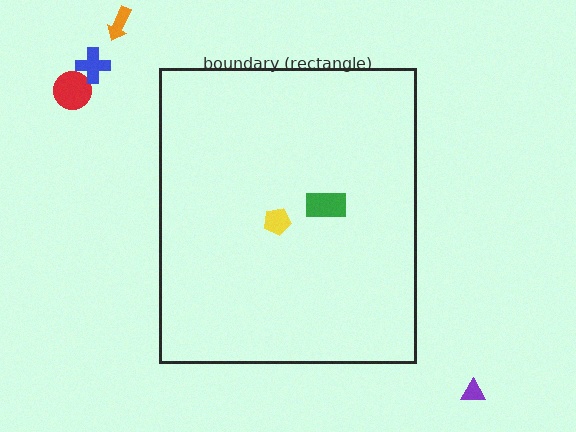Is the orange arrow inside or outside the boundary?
Outside.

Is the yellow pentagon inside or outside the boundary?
Inside.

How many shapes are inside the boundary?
2 inside, 4 outside.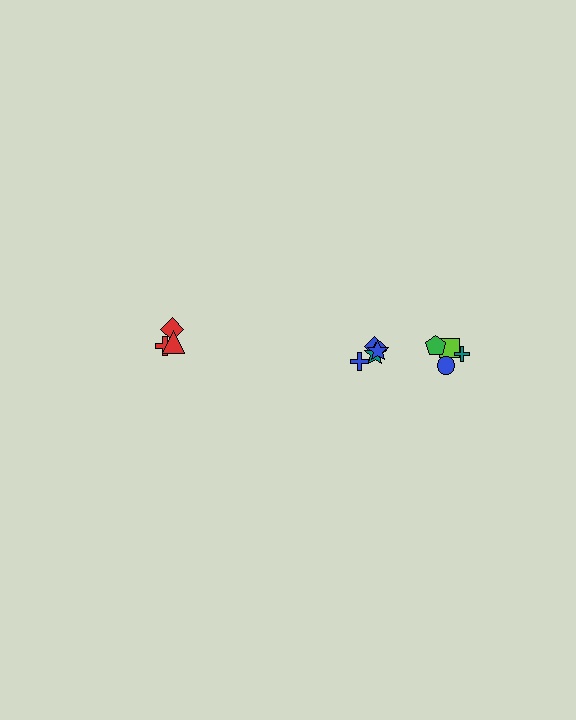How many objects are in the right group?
There are 8 objects.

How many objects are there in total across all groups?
There are 11 objects.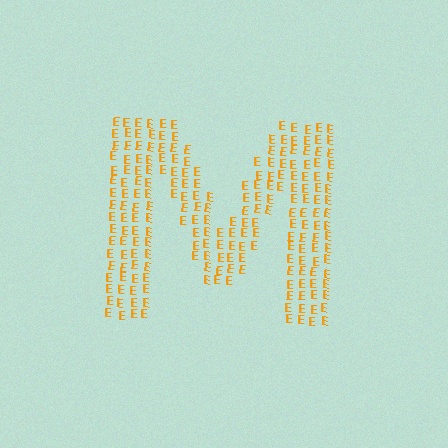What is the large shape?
The large shape is the letter M.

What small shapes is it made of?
It is made of small letter E's.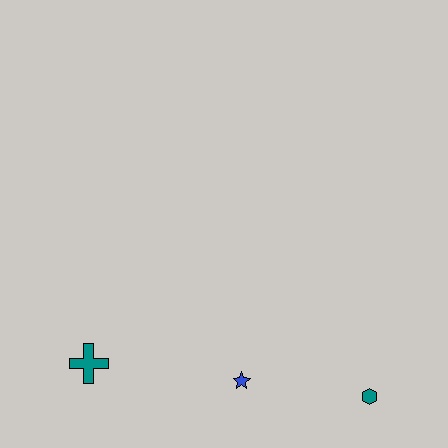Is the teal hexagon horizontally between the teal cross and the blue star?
No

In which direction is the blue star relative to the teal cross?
The blue star is to the right of the teal cross.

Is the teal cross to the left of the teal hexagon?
Yes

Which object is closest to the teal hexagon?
The blue star is closest to the teal hexagon.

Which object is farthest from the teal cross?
The teal hexagon is farthest from the teal cross.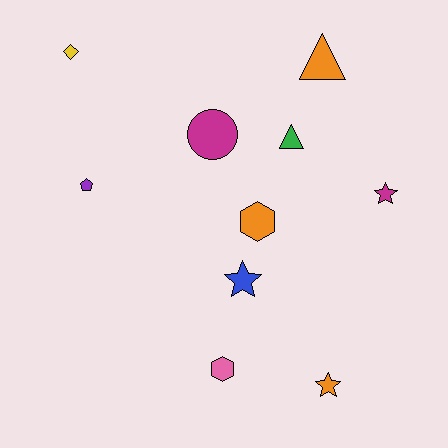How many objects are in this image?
There are 10 objects.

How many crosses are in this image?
There are no crosses.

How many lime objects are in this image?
There are no lime objects.